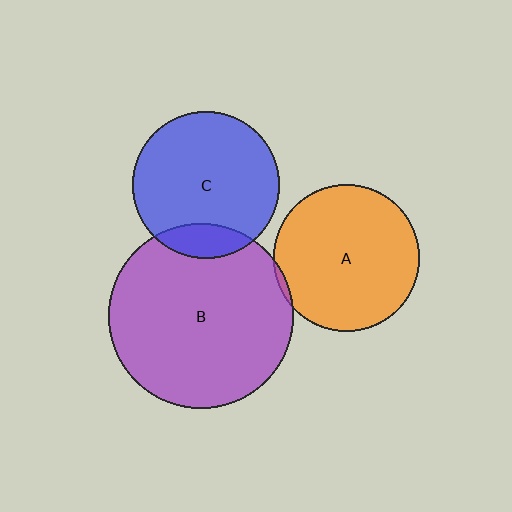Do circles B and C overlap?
Yes.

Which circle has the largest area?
Circle B (purple).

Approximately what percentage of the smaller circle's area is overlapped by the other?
Approximately 15%.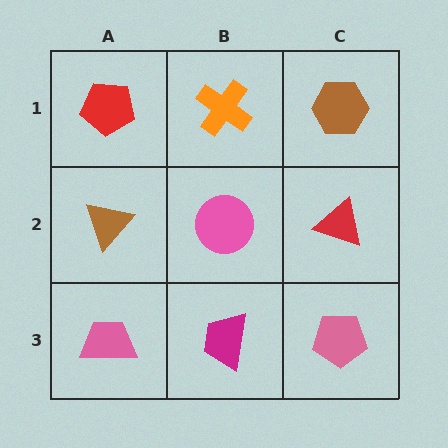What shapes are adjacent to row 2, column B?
An orange cross (row 1, column B), a magenta trapezoid (row 3, column B), a brown triangle (row 2, column A), a red triangle (row 2, column C).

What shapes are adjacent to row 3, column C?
A red triangle (row 2, column C), a magenta trapezoid (row 3, column B).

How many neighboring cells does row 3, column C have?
2.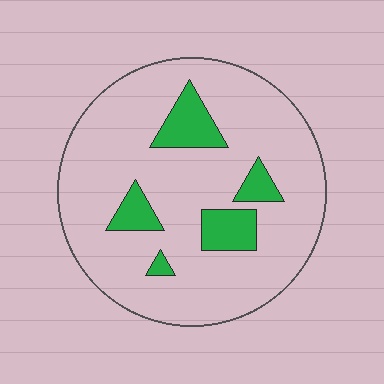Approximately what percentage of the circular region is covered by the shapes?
Approximately 15%.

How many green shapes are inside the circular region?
5.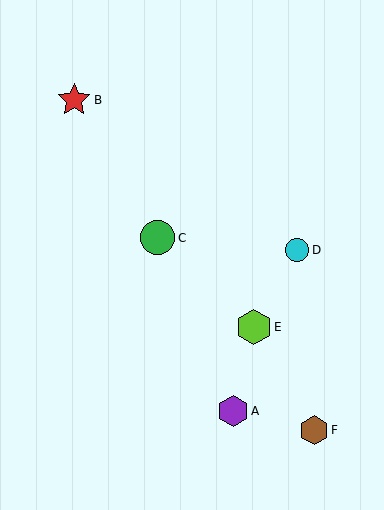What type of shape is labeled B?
Shape B is a red star.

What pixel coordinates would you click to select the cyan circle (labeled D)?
Click at (297, 250) to select the cyan circle D.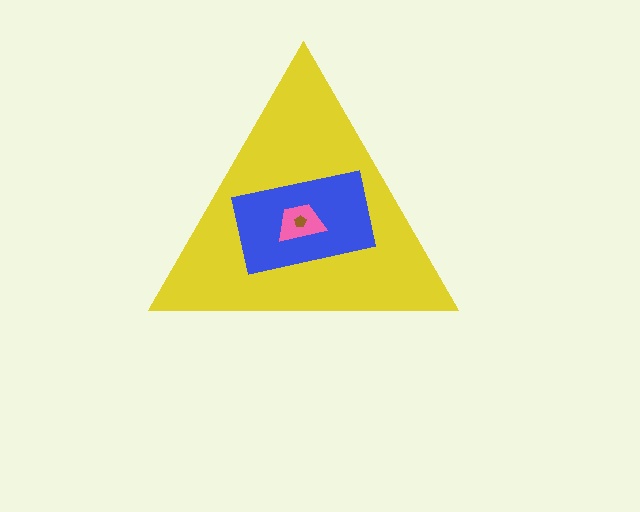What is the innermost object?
The brown pentagon.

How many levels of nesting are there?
4.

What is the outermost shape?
The yellow triangle.